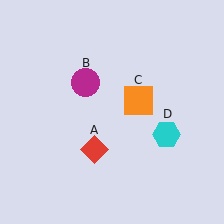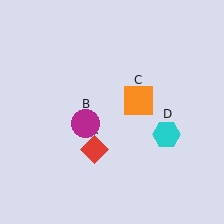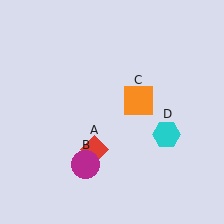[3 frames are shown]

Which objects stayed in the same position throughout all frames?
Red diamond (object A) and orange square (object C) and cyan hexagon (object D) remained stationary.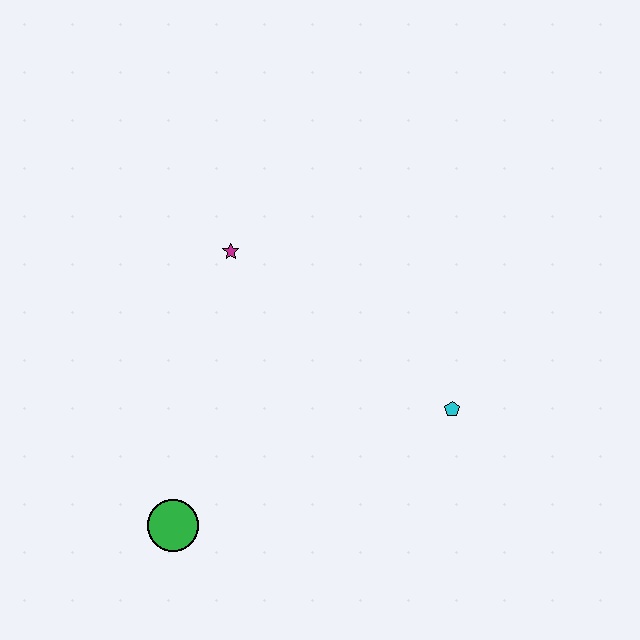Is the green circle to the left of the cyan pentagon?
Yes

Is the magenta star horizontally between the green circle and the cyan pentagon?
Yes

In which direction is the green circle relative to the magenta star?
The green circle is below the magenta star.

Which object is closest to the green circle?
The magenta star is closest to the green circle.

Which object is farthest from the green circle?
The cyan pentagon is farthest from the green circle.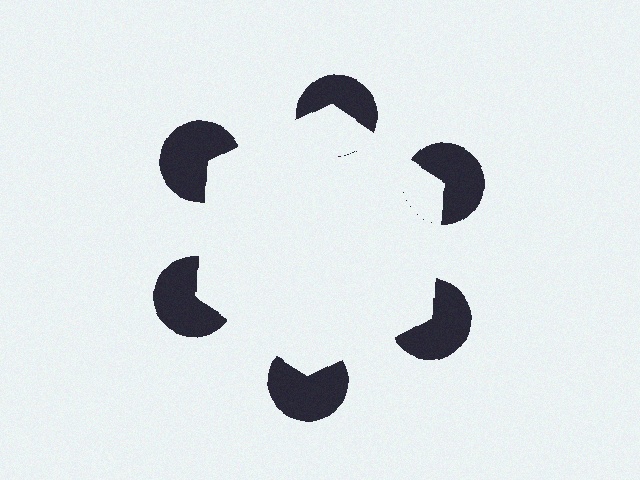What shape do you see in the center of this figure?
An illusory hexagon — its edges are inferred from the aligned wedge cuts in the pac-man discs, not physically drawn.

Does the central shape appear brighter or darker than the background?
It typically appears slightly brighter than the background, even though no actual brightness change is drawn.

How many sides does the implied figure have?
6 sides.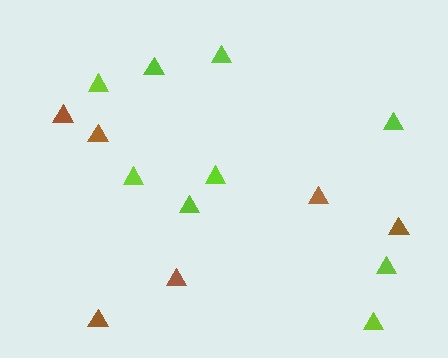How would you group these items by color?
There are 2 groups: one group of brown triangles (6) and one group of lime triangles (9).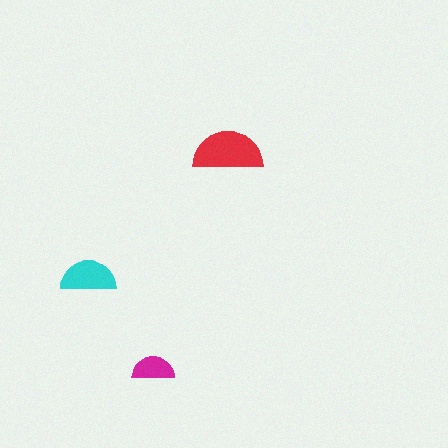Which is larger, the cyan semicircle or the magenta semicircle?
The cyan one.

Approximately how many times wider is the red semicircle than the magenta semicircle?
About 1.5 times wider.